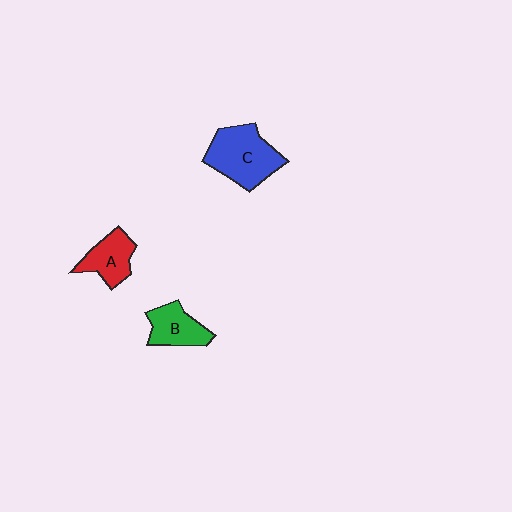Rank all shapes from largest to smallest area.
From largest to smallest: C (blue), A (red), B (green).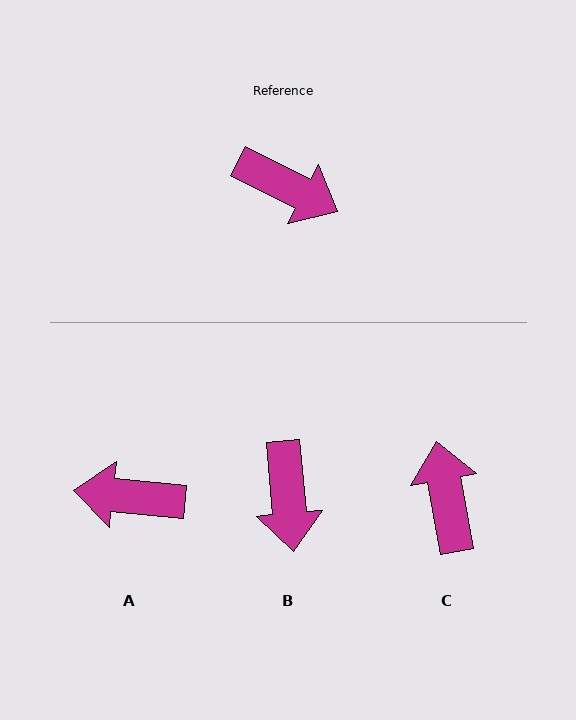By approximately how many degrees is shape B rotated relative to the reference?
Approximately 58 degrees clockwise.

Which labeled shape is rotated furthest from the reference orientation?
A, about 159 degrees away.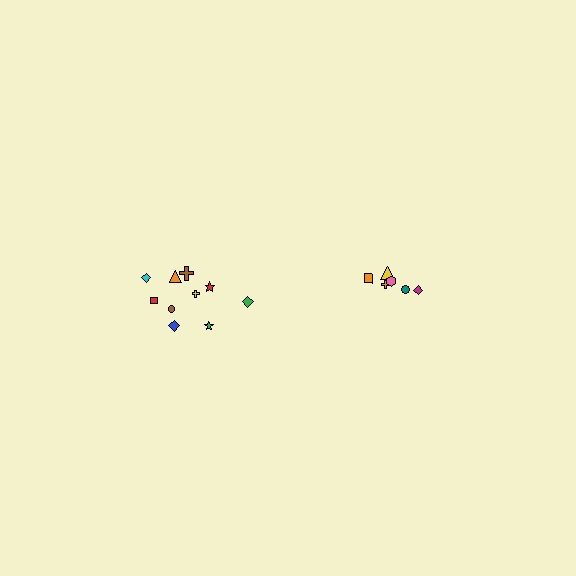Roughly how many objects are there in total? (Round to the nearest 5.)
Roughly 15 objects in total.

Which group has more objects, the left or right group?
The left group.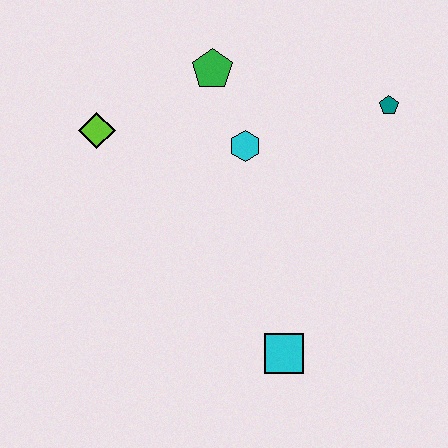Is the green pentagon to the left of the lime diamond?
No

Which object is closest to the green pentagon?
The cyan hexagon is closest to the green pentagon.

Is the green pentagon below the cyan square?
No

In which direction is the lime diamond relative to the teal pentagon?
The lime diamond is to the left of the teal pentagon.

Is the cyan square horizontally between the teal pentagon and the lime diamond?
Yes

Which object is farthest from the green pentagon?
The cyan square is farthest from the green pentagon.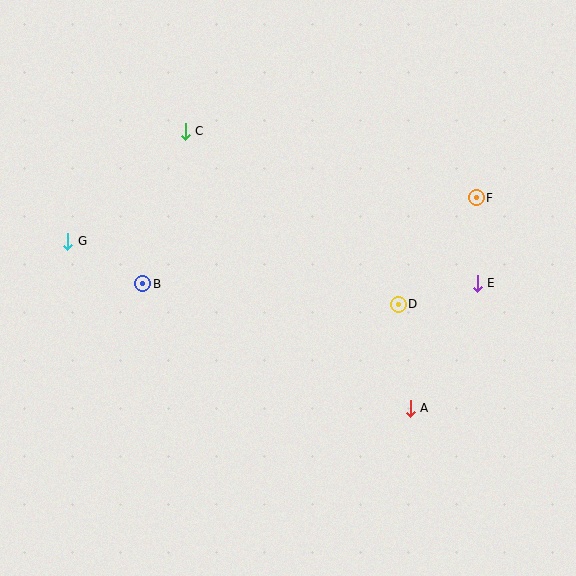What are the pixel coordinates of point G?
Point G is at (68, 241).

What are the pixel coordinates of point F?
Point F is at (476, 198).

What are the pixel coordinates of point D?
Point D is at (398, 304).